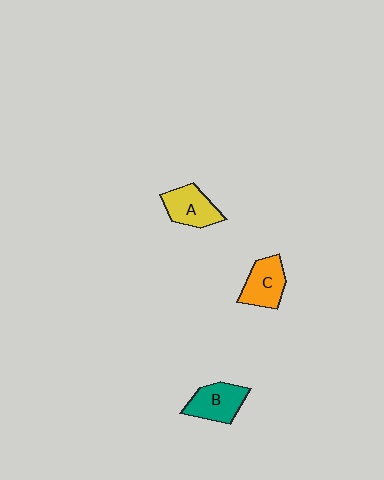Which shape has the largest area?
Shape B (teal).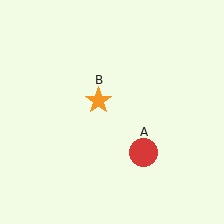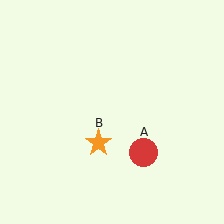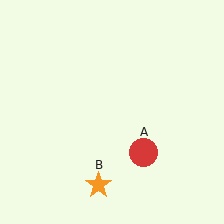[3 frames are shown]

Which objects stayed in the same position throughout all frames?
Red circle (object A) remained stationary.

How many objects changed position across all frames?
1 object changed position: orange star (object B).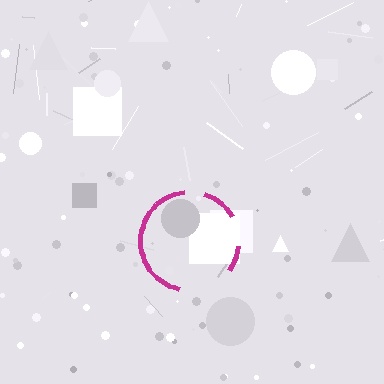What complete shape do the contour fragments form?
The contour fragments form a circle.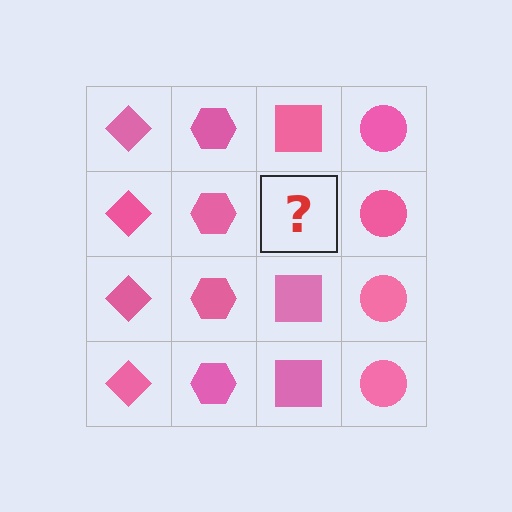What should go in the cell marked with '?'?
The missing cell should contain a pink square.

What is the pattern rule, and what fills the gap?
The rule is that each column has a consistent shape. The gap should be filled with a pink square.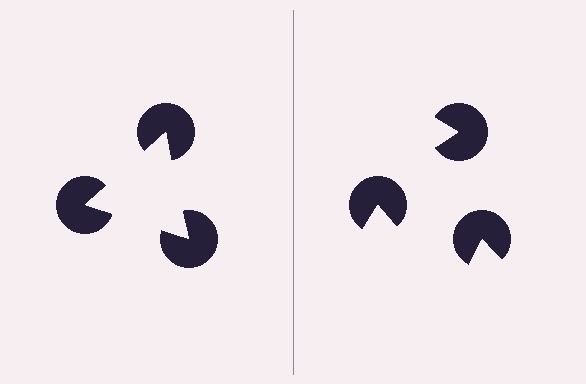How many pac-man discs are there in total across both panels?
6 — 3 on each side.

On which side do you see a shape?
An illusory triangle appears on the left side. On the right side the wedge cuts are rotated, so no coherent shape forms.